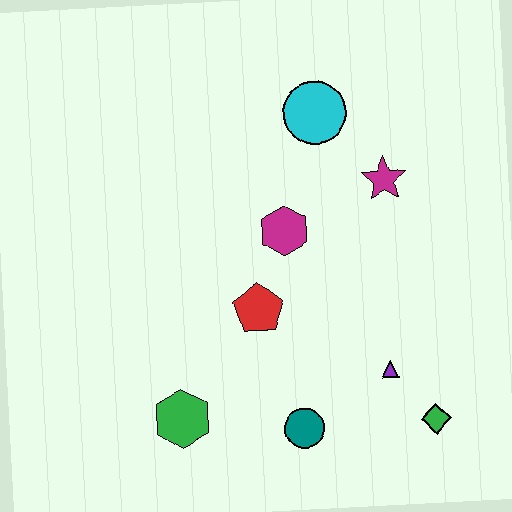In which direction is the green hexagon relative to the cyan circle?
The green hexagon is below the cyan circle.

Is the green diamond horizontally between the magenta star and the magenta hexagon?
No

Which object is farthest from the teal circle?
The cyan circle is farthest from the teal circle.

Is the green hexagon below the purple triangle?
Yes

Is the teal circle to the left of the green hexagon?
No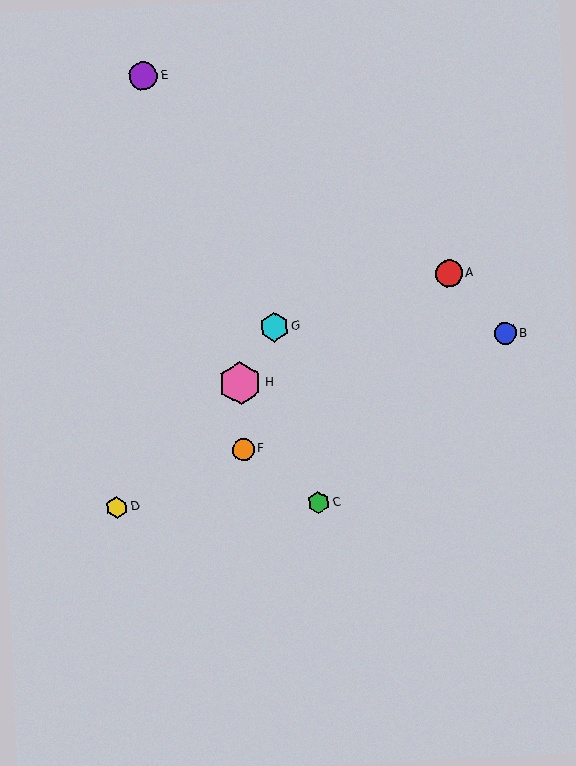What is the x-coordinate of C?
Object C is at x≈318.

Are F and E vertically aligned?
No, F is at x≈243 and E is at x≈143.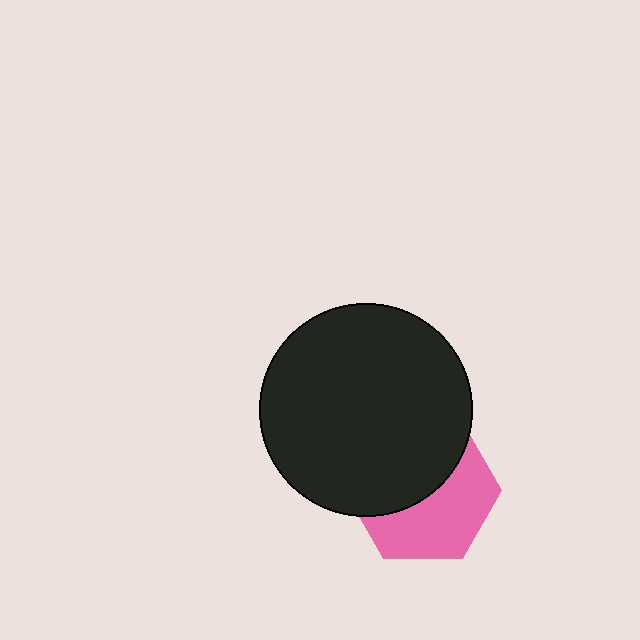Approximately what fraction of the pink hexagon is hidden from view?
Roughly 50% of the pink hexagon is hidden behind the black circle.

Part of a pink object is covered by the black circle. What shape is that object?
It is a hexagon.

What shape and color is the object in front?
The object in front is a black circle.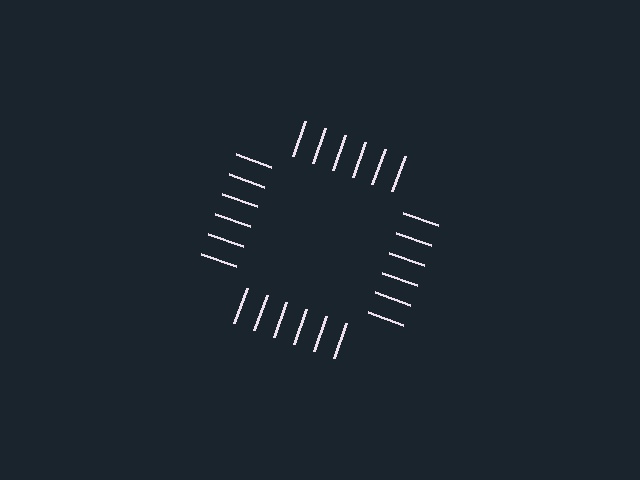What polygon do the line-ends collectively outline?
An illusory square — the line segments terminate on its edges but no continuous stroke is drawn.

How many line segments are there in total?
24 — 6 along each of the 4 edges.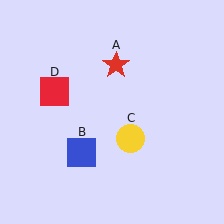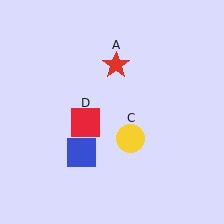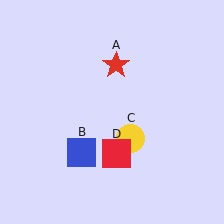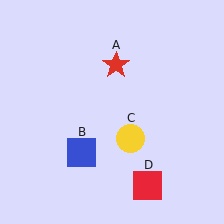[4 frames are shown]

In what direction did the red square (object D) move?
The red square (object D) moved down and to the right.